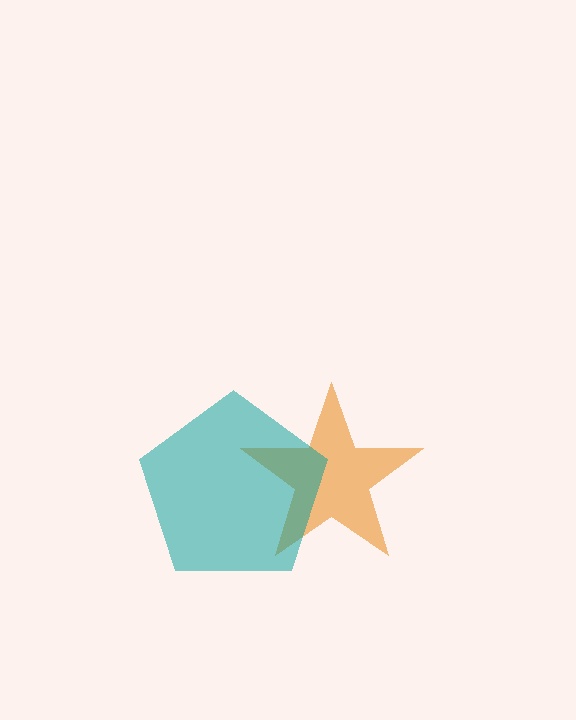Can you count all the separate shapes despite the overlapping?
Yes, there are 2 separate shapes.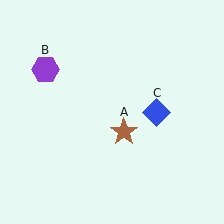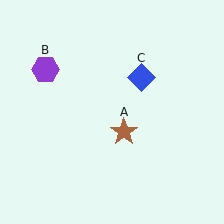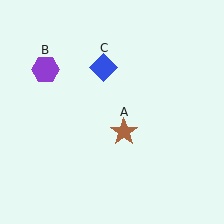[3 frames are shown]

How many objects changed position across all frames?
1 object changed position: blue diamond (object C).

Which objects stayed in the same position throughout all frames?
Brown star (object A) and purple hexagon (object B) remained stationary.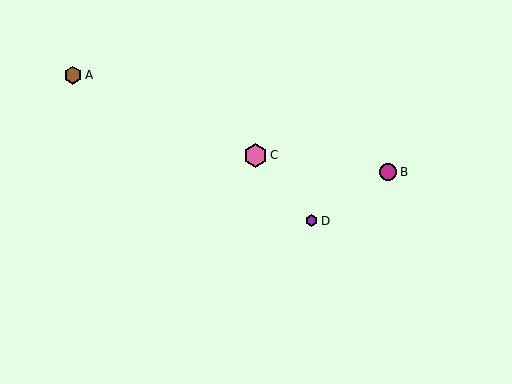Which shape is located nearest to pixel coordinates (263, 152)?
The pink hexagon (labeled C) at (256, 155) is nearest to that location.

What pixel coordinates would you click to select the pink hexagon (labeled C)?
Click at (256, 155) to select the pink hexagon C.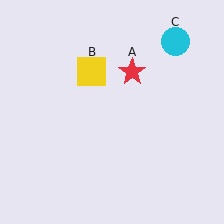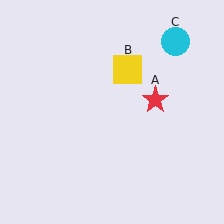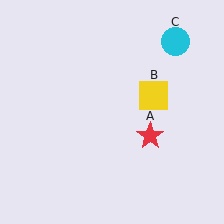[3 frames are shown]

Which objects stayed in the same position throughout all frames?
Cyan circle (object C) remained stationary.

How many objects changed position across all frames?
2 objects changed position: red star (object A), yellow square (object B).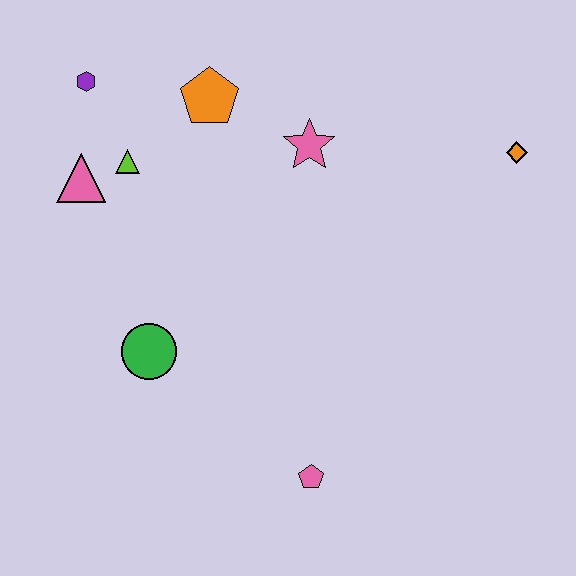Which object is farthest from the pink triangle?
The orange diamond is farthest from the pink triangle.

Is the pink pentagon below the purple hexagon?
Yes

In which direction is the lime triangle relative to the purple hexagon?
The lime triangle is below the purple hexagon.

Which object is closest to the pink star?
The orange pentagon is closest to the pink star.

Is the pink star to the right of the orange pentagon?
Yes